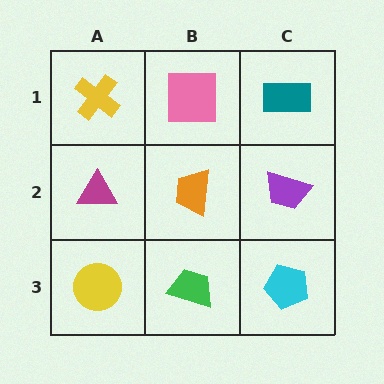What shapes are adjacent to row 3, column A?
A magenta triangle (row 2, column A), a green trapezoid (row 3, column B).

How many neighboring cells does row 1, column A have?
2.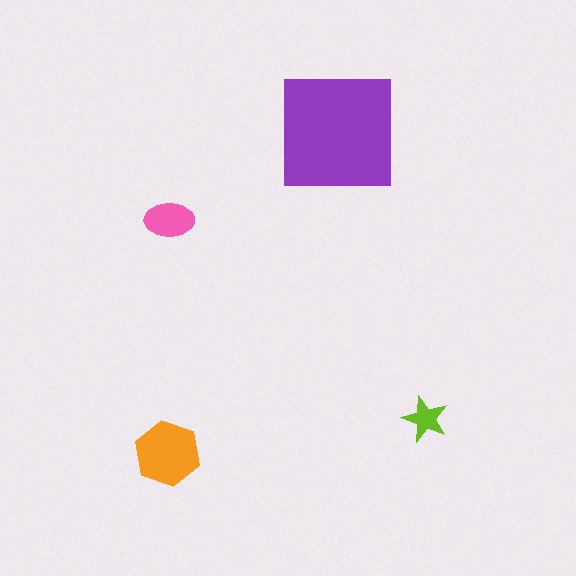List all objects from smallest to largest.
The lime star, the pink ellipse, the orange hexagon, the purple square.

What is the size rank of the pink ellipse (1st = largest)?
3rd.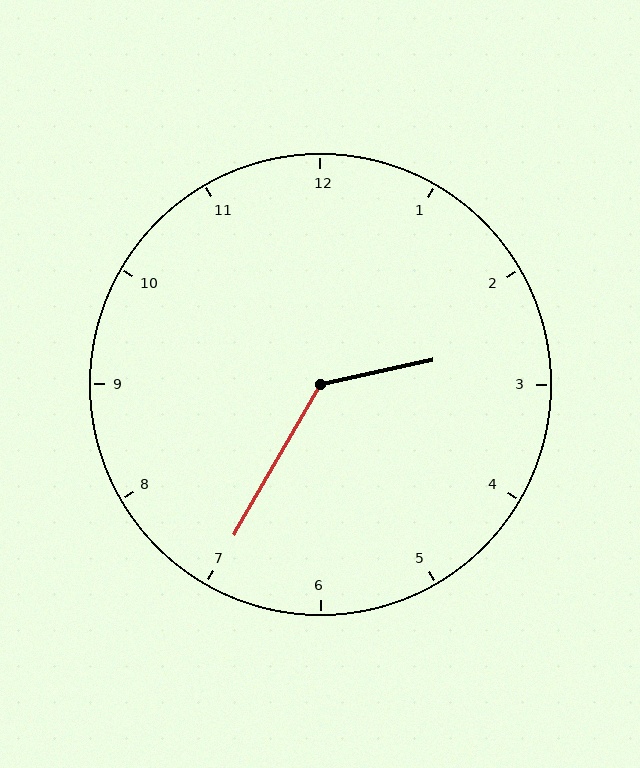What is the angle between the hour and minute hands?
Approximately 132 degrees.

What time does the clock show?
2:35.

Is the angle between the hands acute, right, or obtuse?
It is obtuse.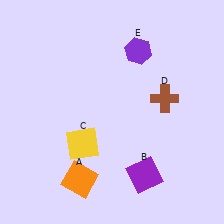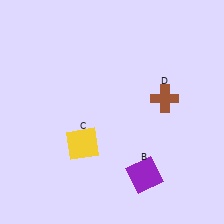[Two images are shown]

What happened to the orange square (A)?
The orange square (A) was removed in Image 2. It was in the bottom-left area of Image 1.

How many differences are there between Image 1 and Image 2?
There are 2 differences between the two images.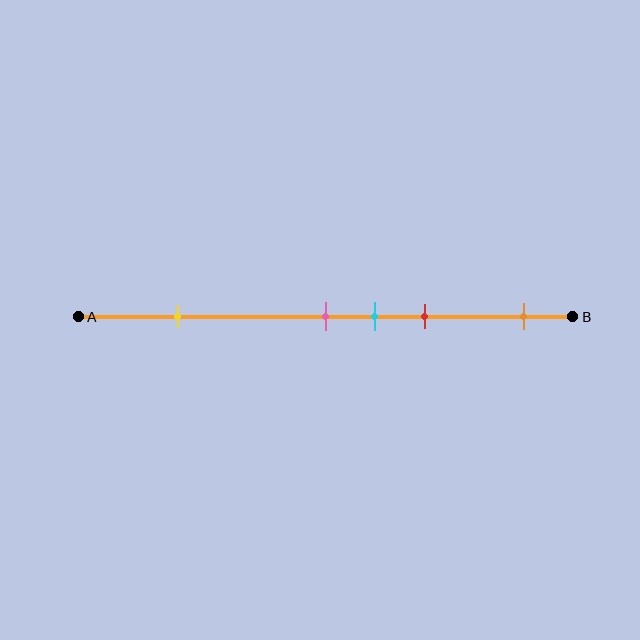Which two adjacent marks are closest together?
The pink and cyan marks are the closest adjacent pair.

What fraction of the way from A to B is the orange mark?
The orange mark is approximately 90% (0.9) of the way from A to B.